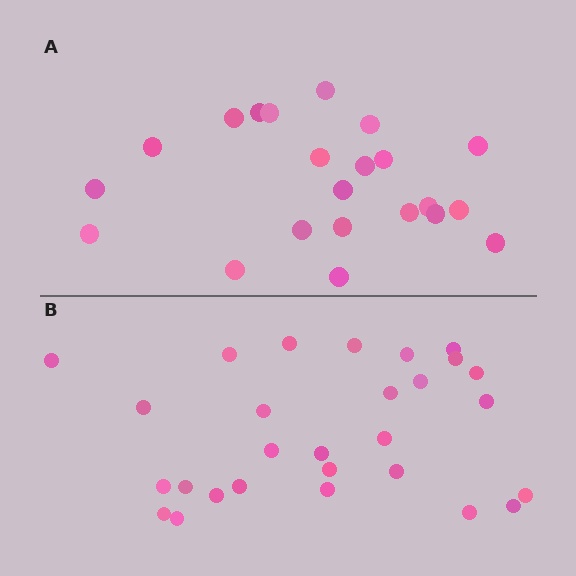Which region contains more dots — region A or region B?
Region B (the bottom region) has more dots.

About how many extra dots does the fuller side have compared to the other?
Region B has about 6 more dots than region A.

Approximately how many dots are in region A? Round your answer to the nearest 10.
About 20 dots. (The exact count is 22, which rounds to 20.)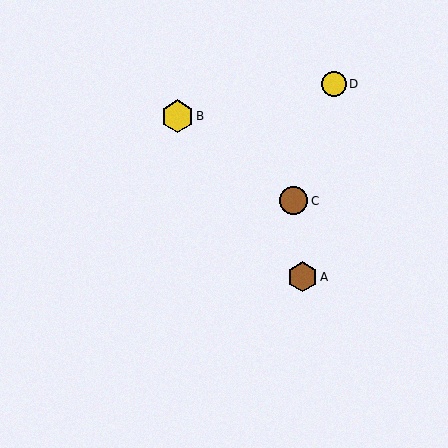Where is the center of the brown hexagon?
The center of the brown hexagon is at (302, 277).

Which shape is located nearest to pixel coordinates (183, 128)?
The yellow hexagon (labeled B) at (177, 116) is nearest to that location.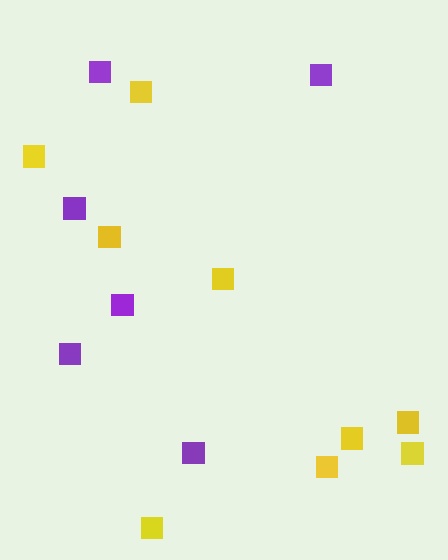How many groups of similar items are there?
There are 2 groups: one group of purple squares (6) and one group of yellow squares (9).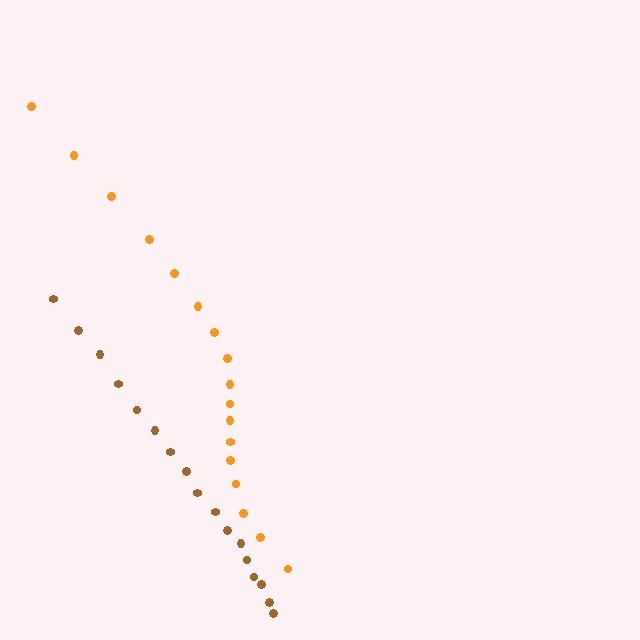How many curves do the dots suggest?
There are 2 distinct paths.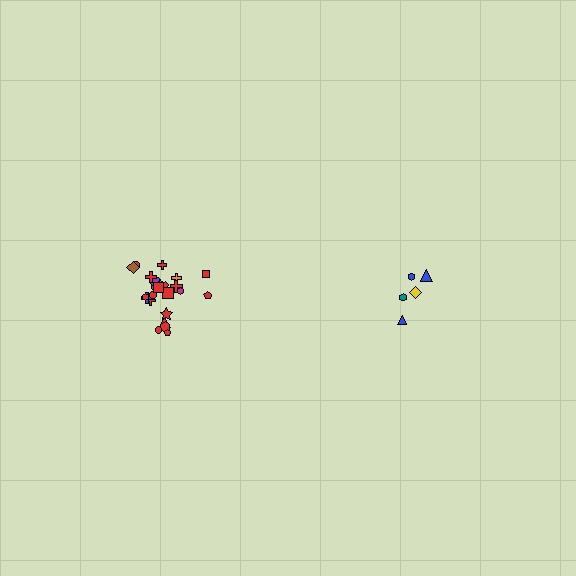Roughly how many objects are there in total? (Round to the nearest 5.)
Roughly 30 objects in total.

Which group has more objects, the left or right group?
The left group.